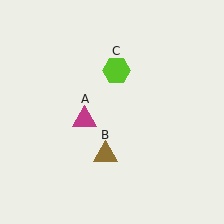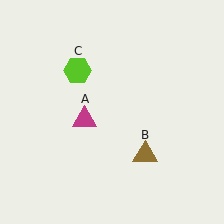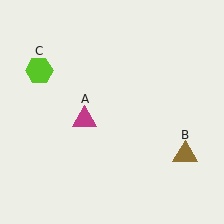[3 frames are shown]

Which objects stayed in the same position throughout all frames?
Magenta triangle (object A) remained stationary.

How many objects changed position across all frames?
2 objects changed position: brown triangle (object B), lime hexagon (object C).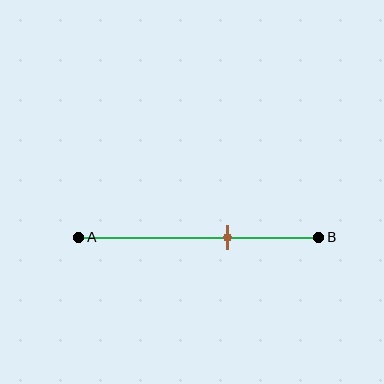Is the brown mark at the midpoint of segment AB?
No, the mark is at about 60% from A, not at the 50% midpoint.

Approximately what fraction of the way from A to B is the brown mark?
The brown mark is approximately 60% of the way from A to B.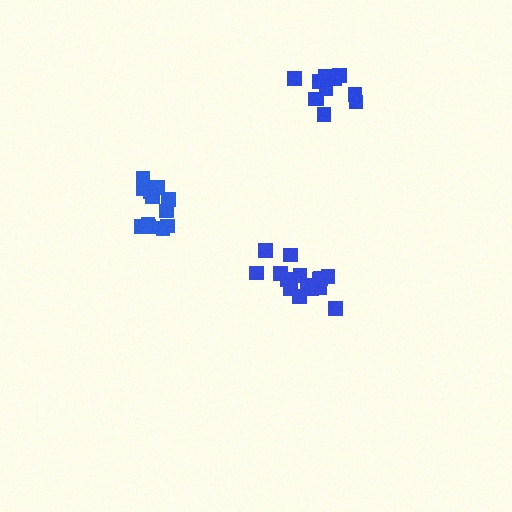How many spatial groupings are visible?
There are 3 spatial groupings.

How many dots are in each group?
Group 1: 12 dots, Group 2: 11 dots, Group 3: 15 dots (38 total).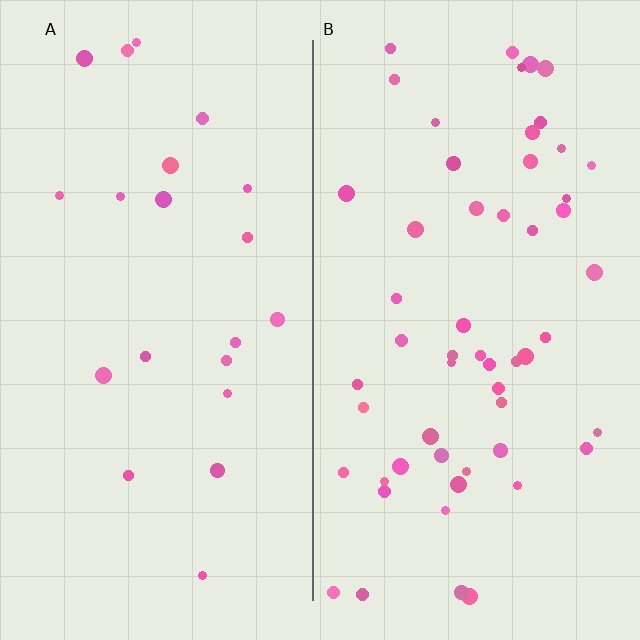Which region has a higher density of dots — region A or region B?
B (the right).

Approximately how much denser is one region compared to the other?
Approximately 2.6× — region B over region A.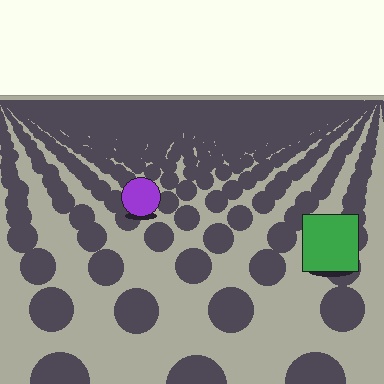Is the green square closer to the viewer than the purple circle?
Yes. The green square is closer — you can tell from the texture gradient: the ground texture is coarser near it.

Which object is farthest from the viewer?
The purple circle is farthest from the viewer. It appears smaller and the ground texture around it is denser.